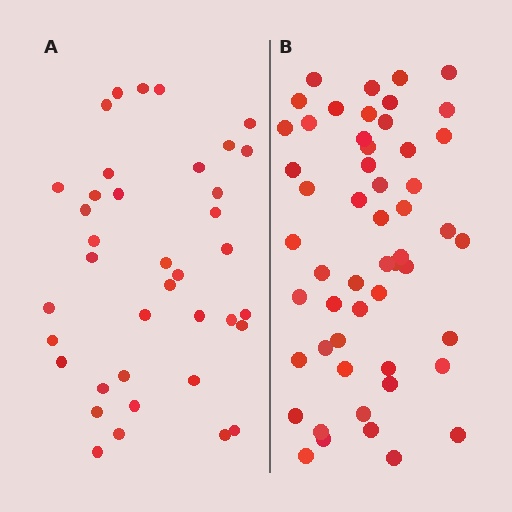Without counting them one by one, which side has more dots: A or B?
Region B (the right region) has more dots.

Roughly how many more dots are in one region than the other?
Region B has approximately 15 more dots than region A.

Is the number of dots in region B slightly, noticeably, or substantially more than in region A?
Region B has noticeably more, but not dramatically so. The ratio is roughly 1.4 to 1.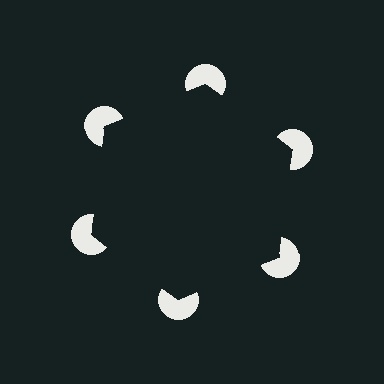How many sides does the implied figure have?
6 sides.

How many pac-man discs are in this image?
There are 6 — one at each vertex of the illusory hexagon.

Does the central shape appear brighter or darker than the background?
It typically appears slightly darker than the background, even though no actual brightness change is drawn.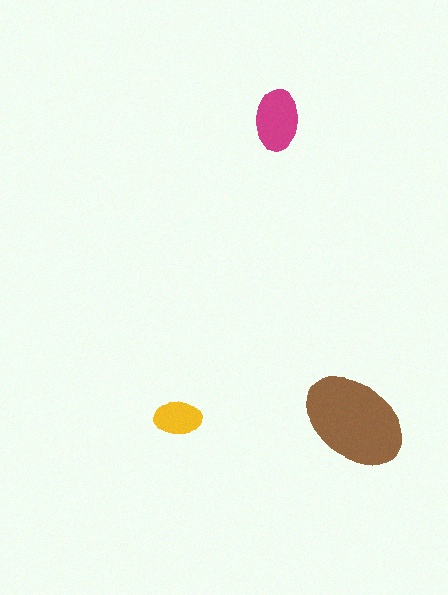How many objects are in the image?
There are 3 objects in the image.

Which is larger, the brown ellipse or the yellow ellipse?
The brown one.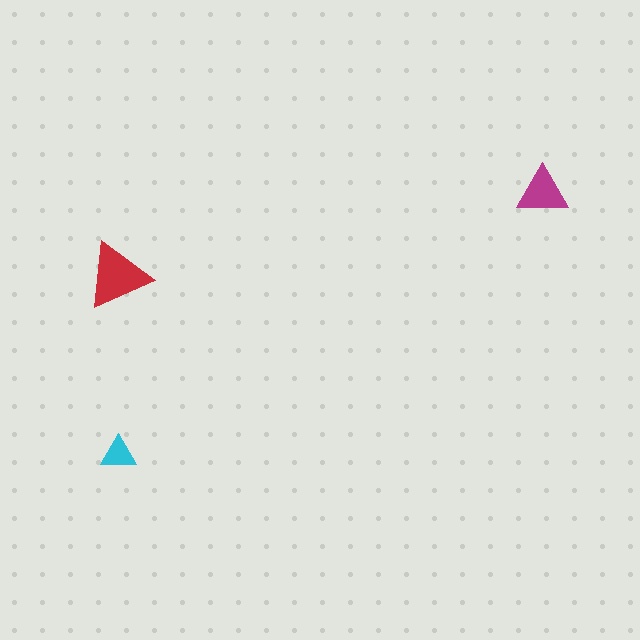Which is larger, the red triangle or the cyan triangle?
The red one.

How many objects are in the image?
There are 3 objects in the image.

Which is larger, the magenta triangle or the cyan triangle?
The magenta one.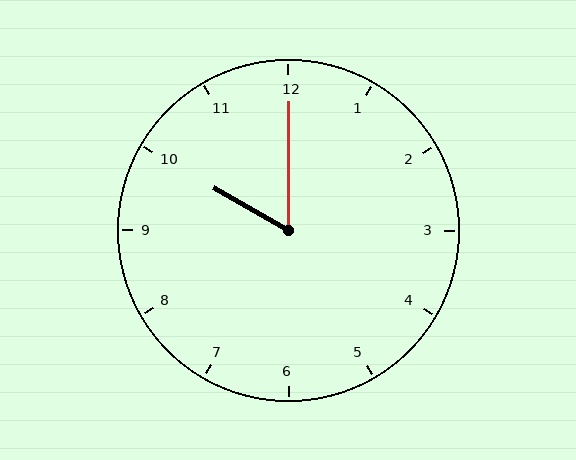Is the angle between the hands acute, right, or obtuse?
It is acute.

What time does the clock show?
10:00.